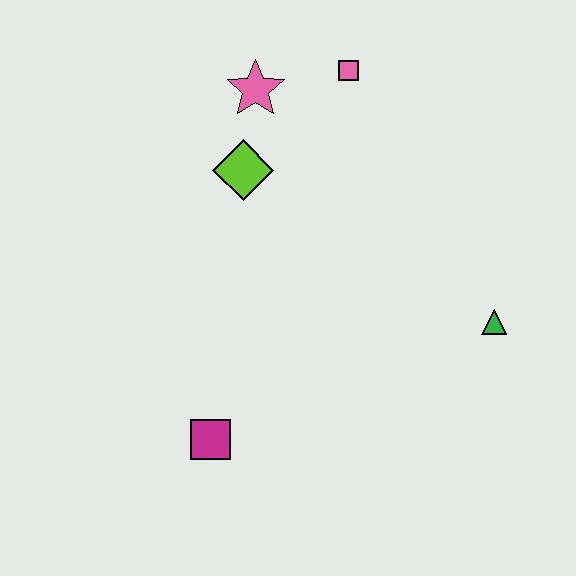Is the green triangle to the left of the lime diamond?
No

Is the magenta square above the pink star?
No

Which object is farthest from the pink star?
The magenta square is farthest from the pink star.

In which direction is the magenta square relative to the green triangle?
The magenta square is to the left of the green triangle.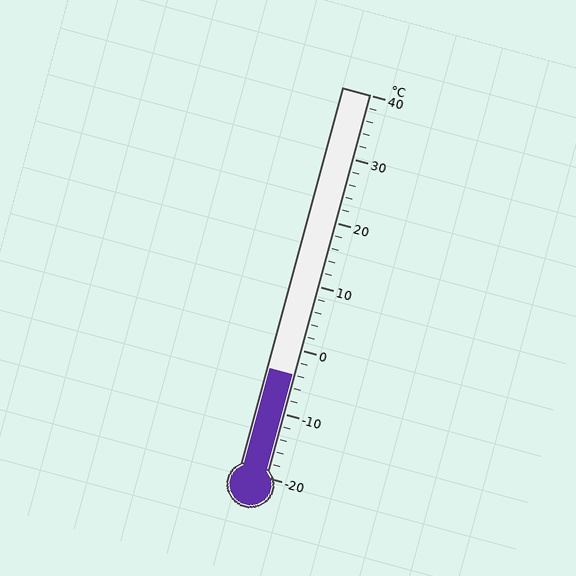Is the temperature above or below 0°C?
The temperature is below 0°C.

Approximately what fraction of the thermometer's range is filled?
The thermometer is filled to approximately 25% of its range.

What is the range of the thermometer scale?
The thermometer scale ranges from -20°C to 40°C.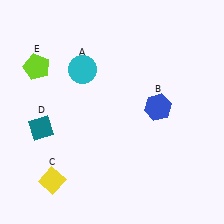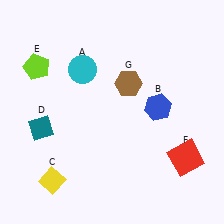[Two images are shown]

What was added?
A red square (F), a brown hexagon (G) were added in Image 2.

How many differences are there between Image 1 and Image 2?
There are 2 differences between the two images.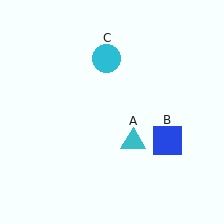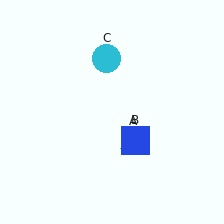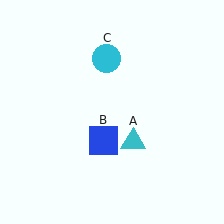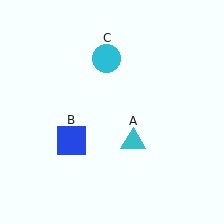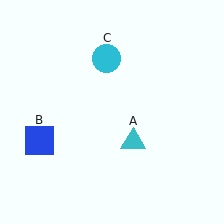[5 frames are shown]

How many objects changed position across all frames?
1 object changed position: blue square (object B).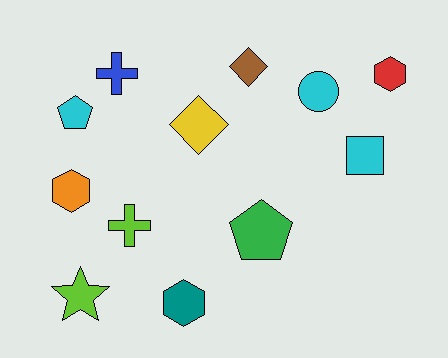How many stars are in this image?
There is 1 star.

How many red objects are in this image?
There is 1 red object.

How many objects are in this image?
There are 12 objects.